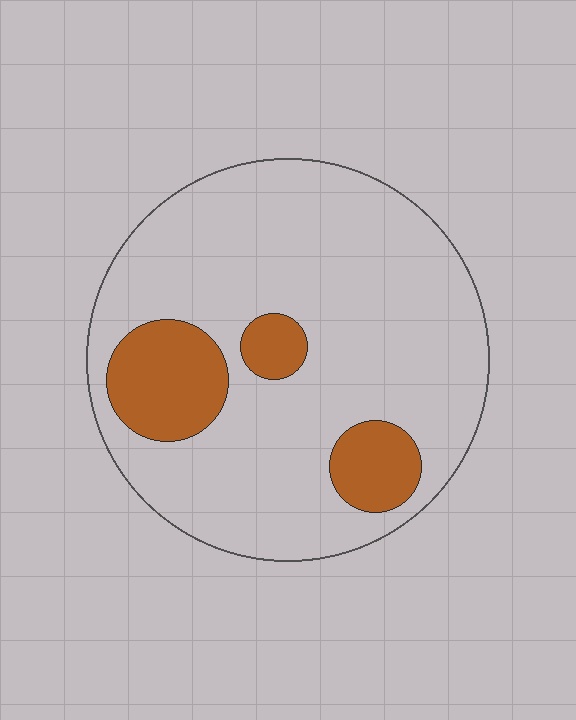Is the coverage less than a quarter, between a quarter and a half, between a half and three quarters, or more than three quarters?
Less than a quarter.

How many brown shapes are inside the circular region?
3.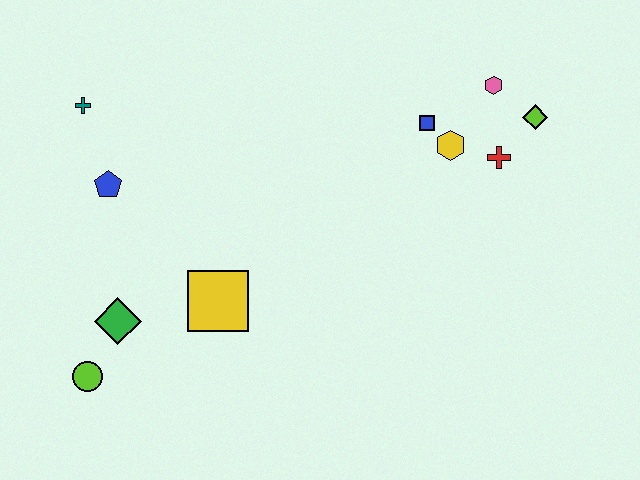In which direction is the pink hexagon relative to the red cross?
The pink hexagon is above the red cross.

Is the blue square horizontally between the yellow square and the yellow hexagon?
Yes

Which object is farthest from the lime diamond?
The lime circle is farthest from the lime diamond.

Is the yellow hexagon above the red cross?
Yes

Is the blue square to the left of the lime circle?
No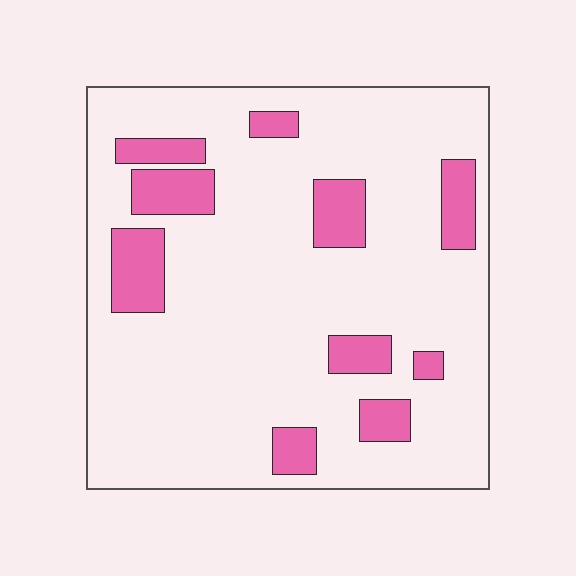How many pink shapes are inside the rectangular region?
10.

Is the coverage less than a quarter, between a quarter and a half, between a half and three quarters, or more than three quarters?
Less than a quarter.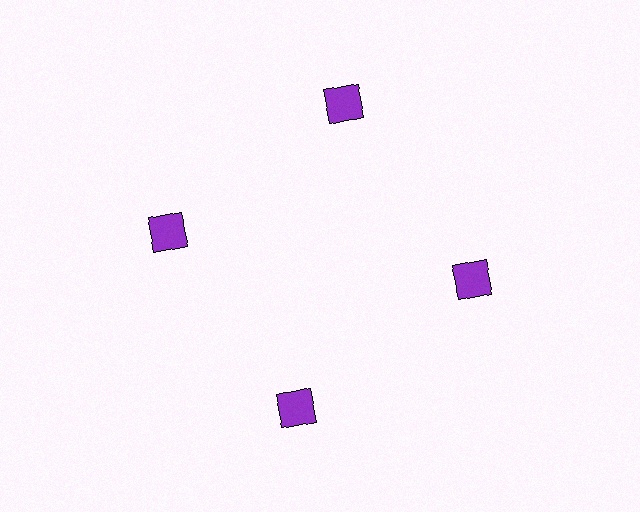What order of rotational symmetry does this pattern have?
This pattern has 4-fold rotational symmetry.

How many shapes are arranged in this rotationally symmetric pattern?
There are 4 shapes, arranged in 4 groups of 1.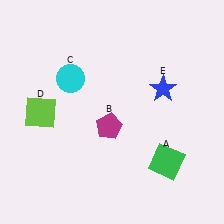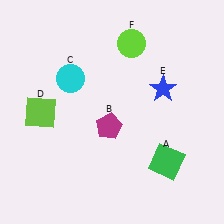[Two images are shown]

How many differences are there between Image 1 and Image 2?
There is 1 difference between the two images.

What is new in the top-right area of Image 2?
A lime circle (F) was added in the top-right area of Image 2.